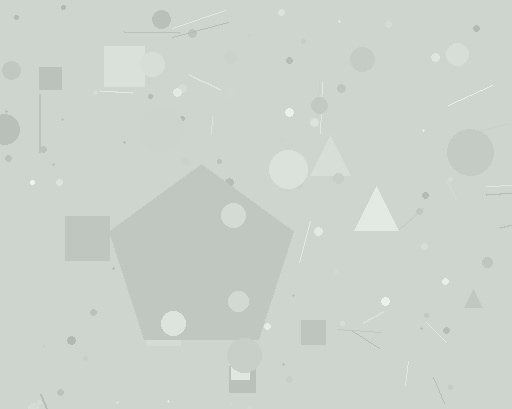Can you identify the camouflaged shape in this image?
The camouflaged shape is a pentagon.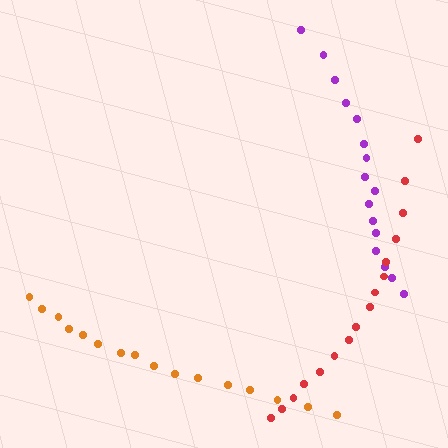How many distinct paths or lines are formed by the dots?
There are 3 distinct paths.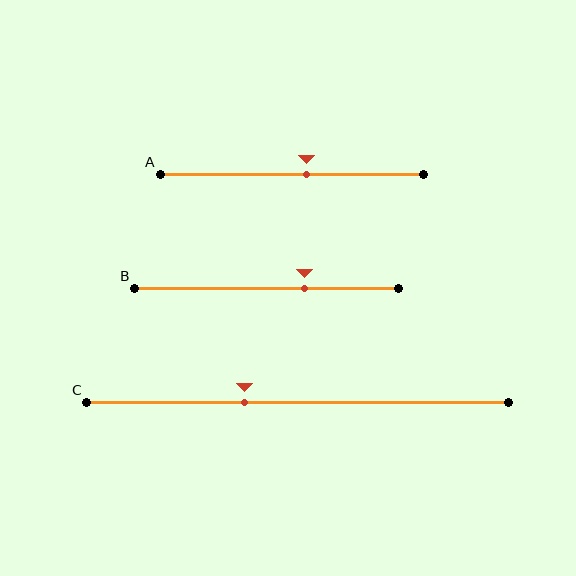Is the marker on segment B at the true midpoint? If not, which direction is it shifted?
No, the marker on segment B is shifted to the right by about 14% of the segment length.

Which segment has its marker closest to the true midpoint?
Segment A has its marker closest to the true midpoint.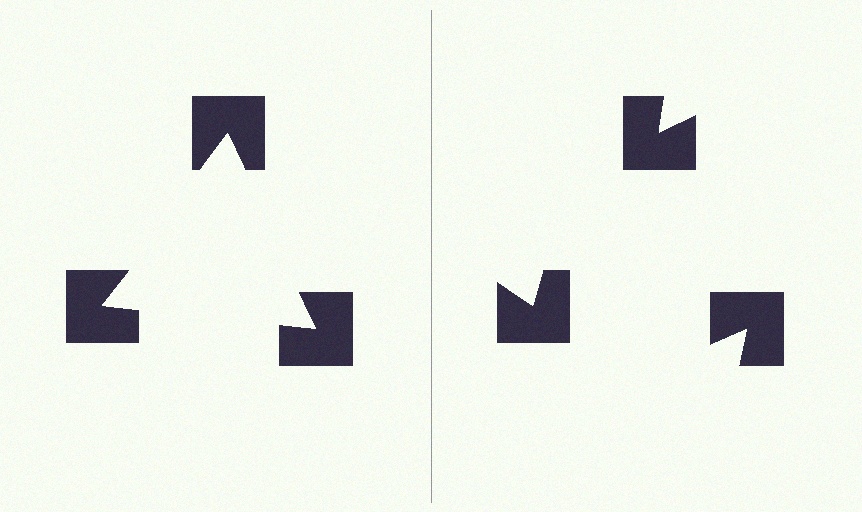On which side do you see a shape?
An illusory triangle appears on the left side. On the right side the wedge cuts are rotated, so no coherent shape forms.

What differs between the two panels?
The notched squares are positioned identically on both sides; only the wedge orientations differ. On the left they align to a triangle; on the right they are misaligned.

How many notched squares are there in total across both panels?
6 — 3 on each side.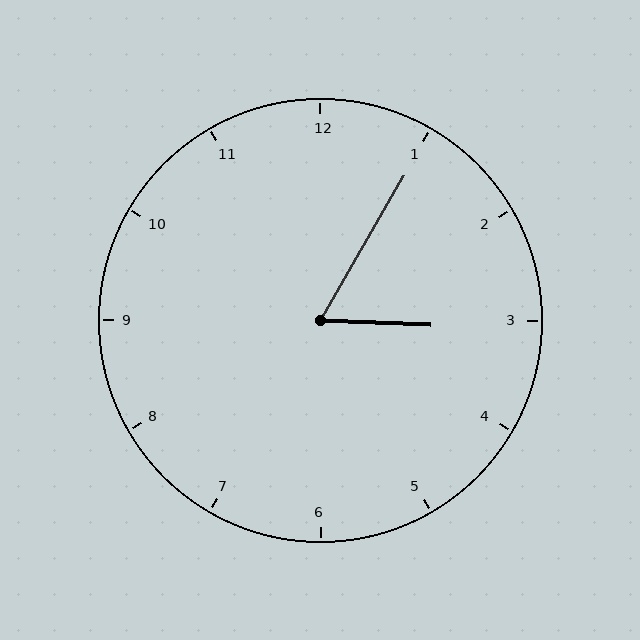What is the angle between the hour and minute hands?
Approximately 62 degrees.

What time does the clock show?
3:05.